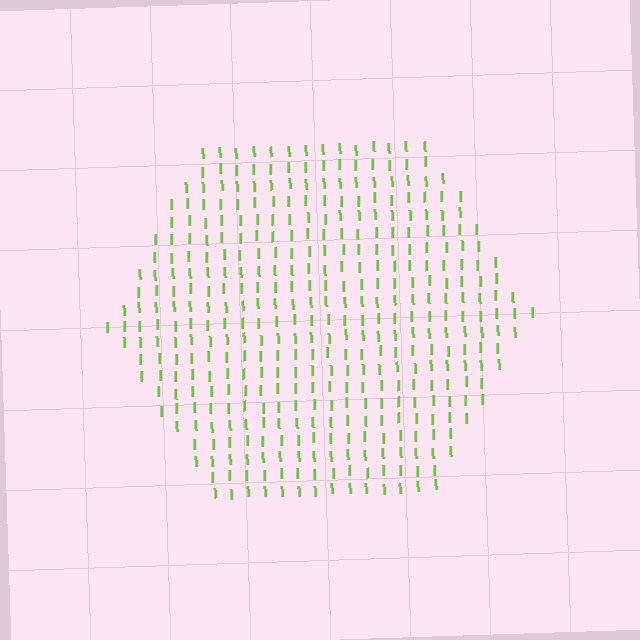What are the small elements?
The small elements are letter I's.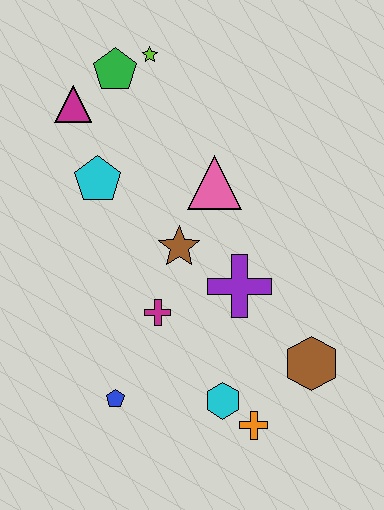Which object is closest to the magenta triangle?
The green pentagon is closest to the magenta triangle.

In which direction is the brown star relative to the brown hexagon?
The brown star is to the left of the brown hexagon.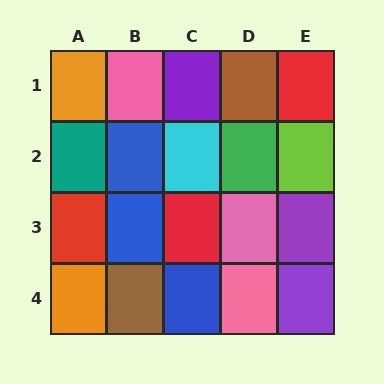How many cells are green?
1 cell is green.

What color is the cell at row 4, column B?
Brown.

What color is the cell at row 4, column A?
Orange.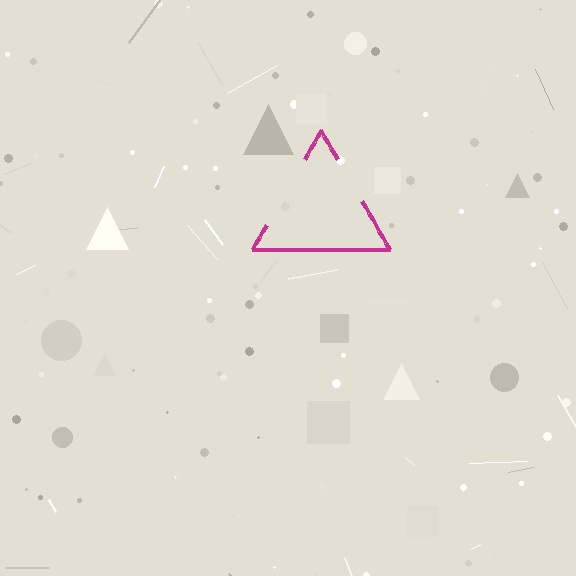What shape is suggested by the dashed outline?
The dashed outline suggests a triangle.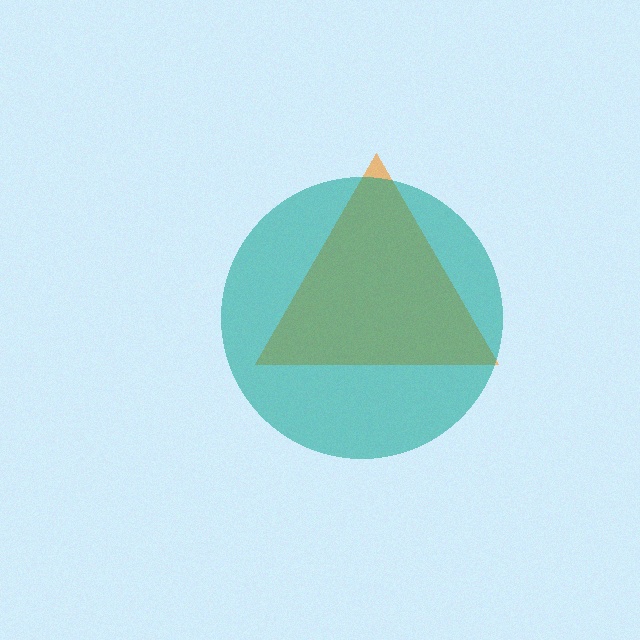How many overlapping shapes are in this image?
There are 2 overlapping shapes in the image.